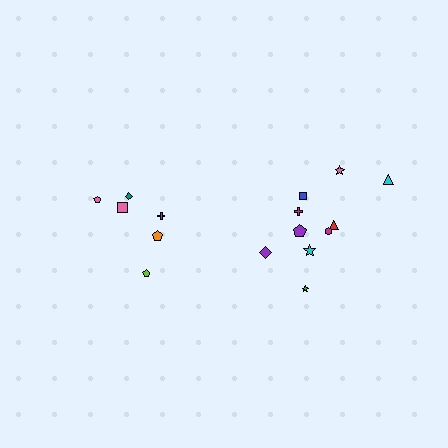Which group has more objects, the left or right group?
The right group.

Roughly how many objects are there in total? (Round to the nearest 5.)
Roughly 15 objects in total.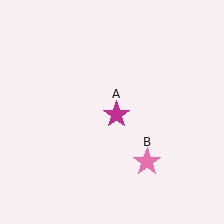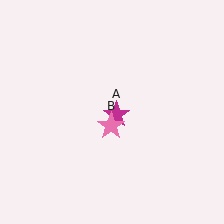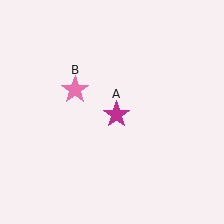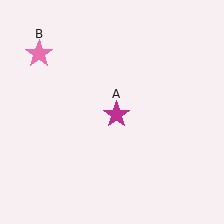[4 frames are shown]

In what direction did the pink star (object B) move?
The pink star (object B) moved up and to the left.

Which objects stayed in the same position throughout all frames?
Magenta star (object A) remained stationary.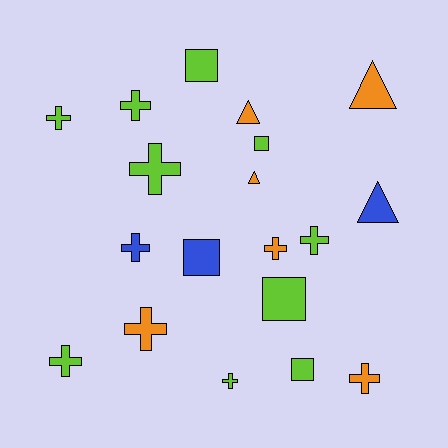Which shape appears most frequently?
Cross, with 10 objects.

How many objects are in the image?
There are 19 objects.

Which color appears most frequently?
Lime, with 10 objects.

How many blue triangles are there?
There is 1 blue triangle.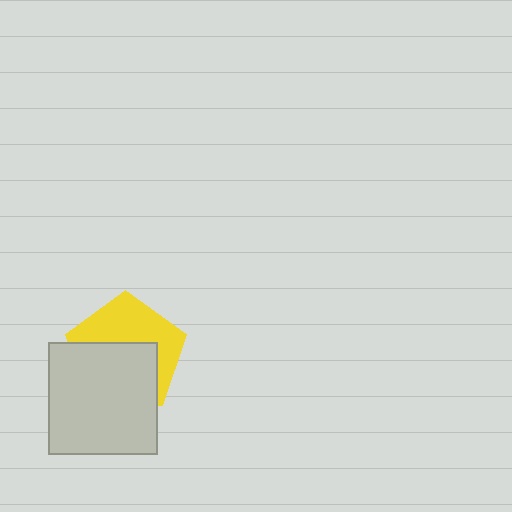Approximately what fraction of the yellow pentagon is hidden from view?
Roughly 53% of the yellow pentagon is hidden behind the light gray rectangle.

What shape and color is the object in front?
The object in front is a light gray rectangle.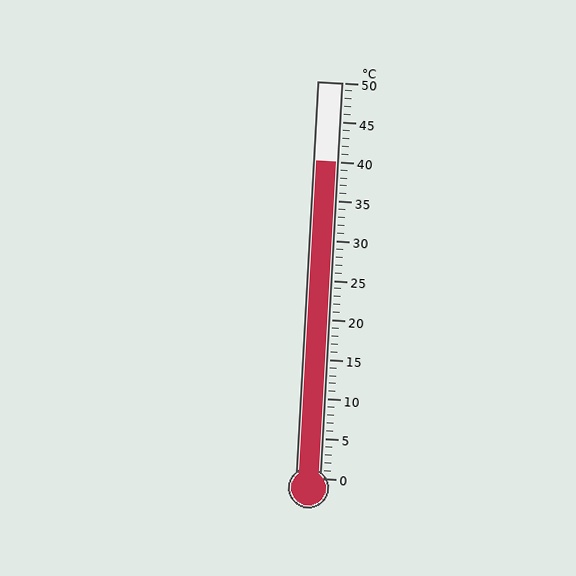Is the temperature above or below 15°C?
The temperature is above 15°C.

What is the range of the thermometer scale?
The thermometer scale ranges from 0°C to 50°C.